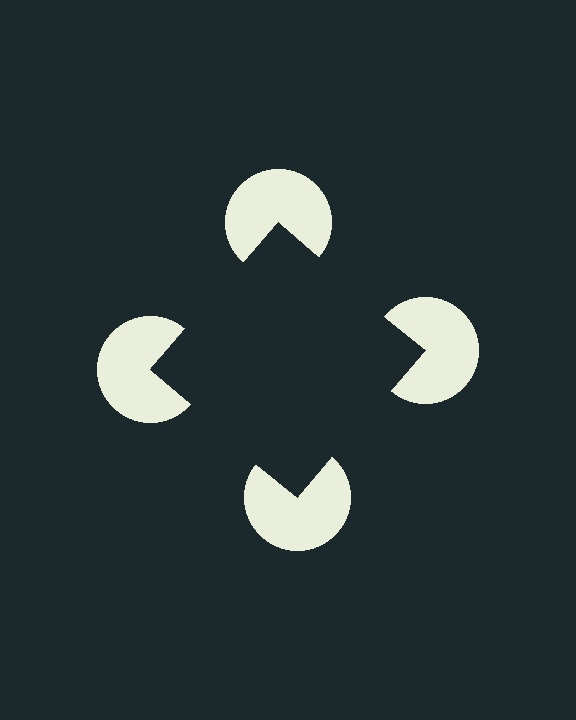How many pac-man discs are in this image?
There are 4 — one at each vertex of the illusory square.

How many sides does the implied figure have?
4 sides.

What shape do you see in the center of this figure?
An illusory square — its edges are inferred from the aligned wedge cuts in the pac-man discs, not physically drawn.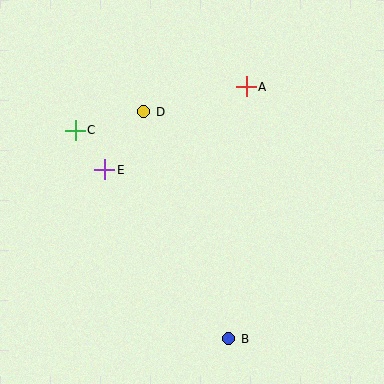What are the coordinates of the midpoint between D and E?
The midpoint between D and E is at (124, 141).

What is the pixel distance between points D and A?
The distance between D and A is 106 pixels.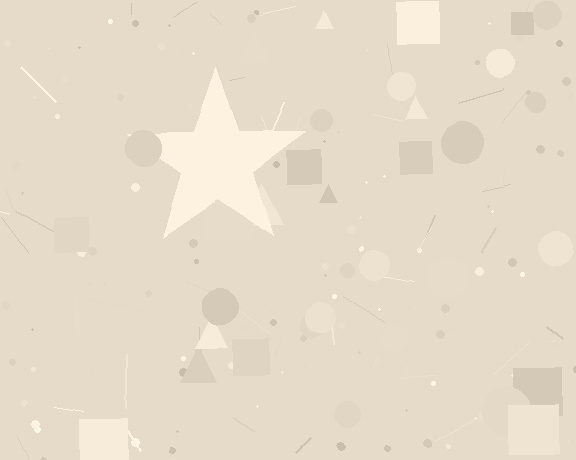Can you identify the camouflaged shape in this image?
The camouflaged shape is a star.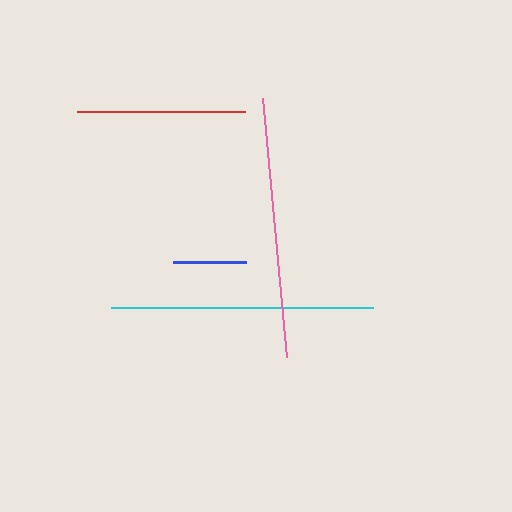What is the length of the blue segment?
The blue segment is approximately 73 pixels long.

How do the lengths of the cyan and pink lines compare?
The cyan and pink lines are approximately the same length.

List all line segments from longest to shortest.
From longest to shortest: cyan, pink, red, blue.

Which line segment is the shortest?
The blue line is the shortest at approximately 73 pixels.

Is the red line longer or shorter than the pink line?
The pink line is longer than the red line.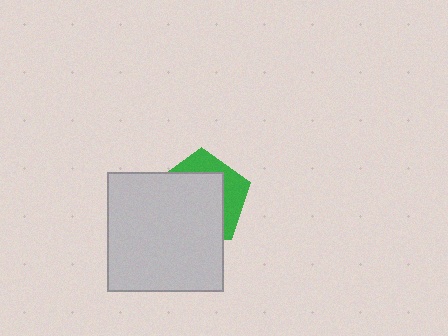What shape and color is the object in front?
The object in front is a light gray rectangle.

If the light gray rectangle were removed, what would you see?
You would see the complete green pentagon.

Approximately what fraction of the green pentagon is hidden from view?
Roughly 67% of the green pentagon is hidden behind the light gray rectangle.